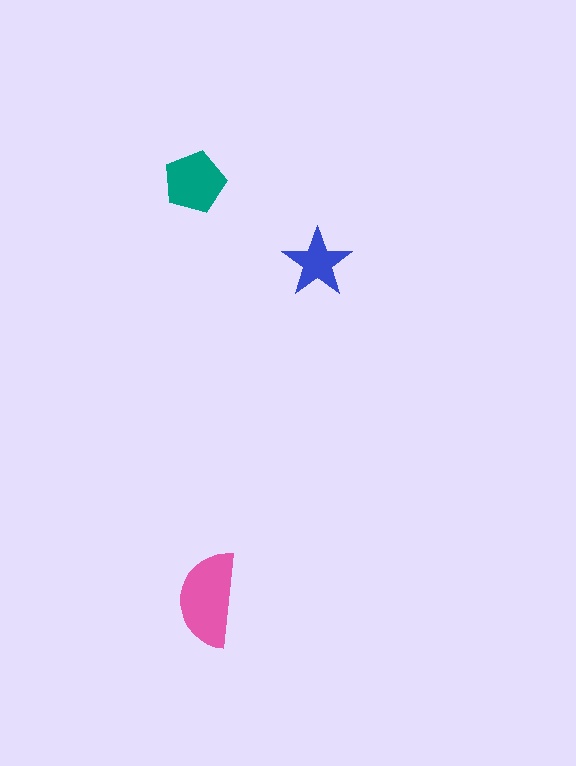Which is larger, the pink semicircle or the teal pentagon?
The pink semicircle.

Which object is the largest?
The pink semicircle.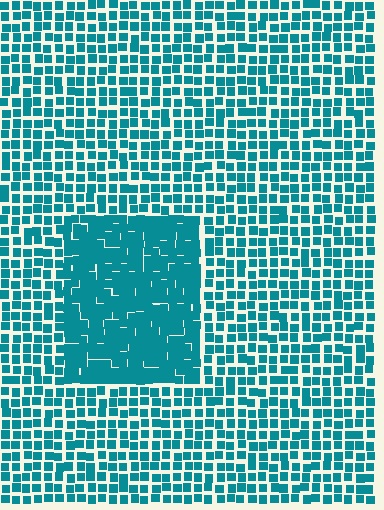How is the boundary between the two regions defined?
The boundary is defined by a change in element density (approximately 1.8x ratio). All elements are the same color, size, and shape.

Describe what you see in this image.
The image contains small teal elements arranged at two different densities. A rectangle-shaped region is visible where the elements are more densely packed than the surrounding area.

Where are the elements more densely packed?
The elements are more densely packed inside the rectangle boundary.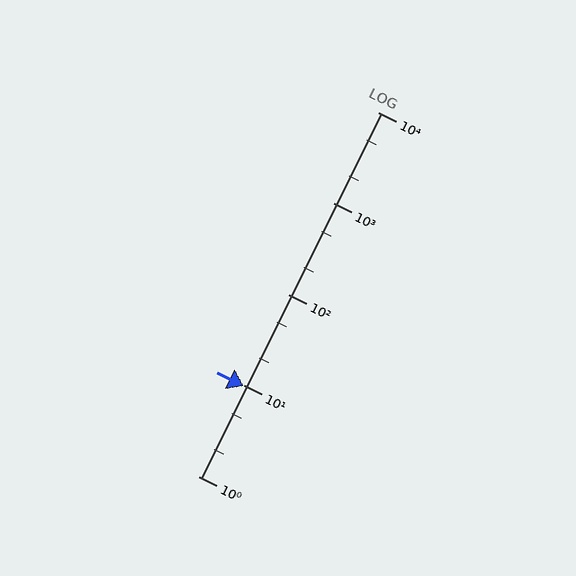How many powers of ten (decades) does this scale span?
The scale spans 4 decades, from 1 to 10000.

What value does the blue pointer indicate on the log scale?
The pointer indicates approximately 9.7.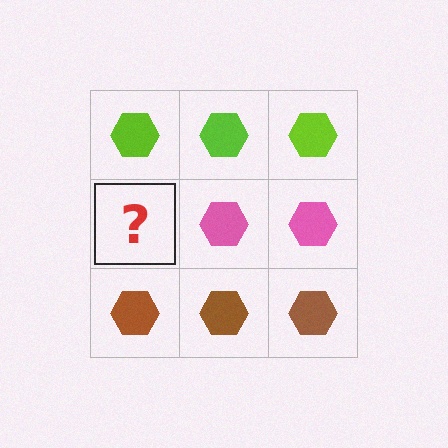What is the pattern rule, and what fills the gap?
The rule is that each row has a consistent color. The gap should be filled with a pink hexagon.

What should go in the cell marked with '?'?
The missing cell should contain a pink hexagon.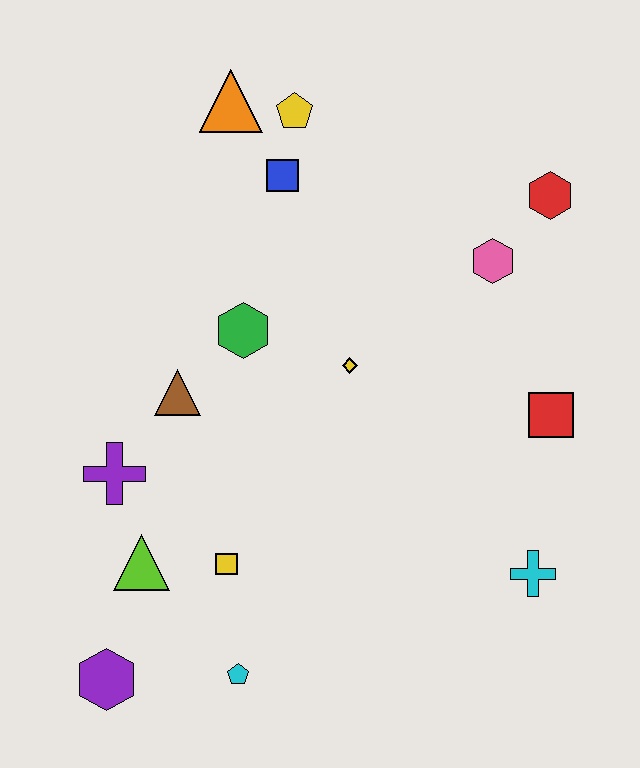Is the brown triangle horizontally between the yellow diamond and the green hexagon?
No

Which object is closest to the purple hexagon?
The lime triangle is closest to the purple hexagon.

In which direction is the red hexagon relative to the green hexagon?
The red hexagon is to the right of the green hexagon.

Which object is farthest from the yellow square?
The red hexagon is farthest from the yellow square.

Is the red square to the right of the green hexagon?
Yes